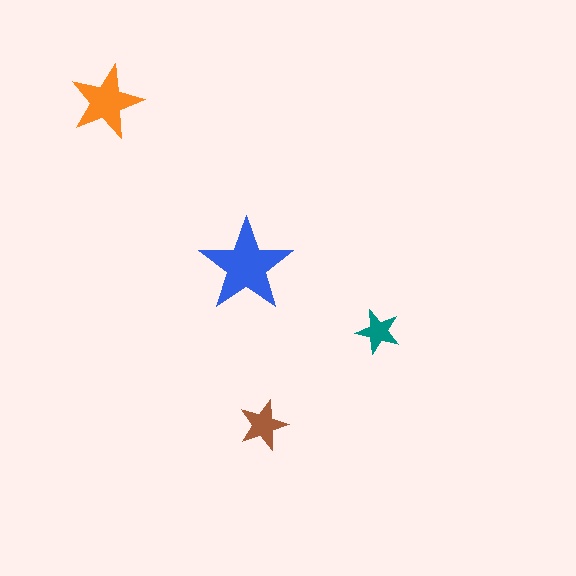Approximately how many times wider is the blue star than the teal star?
About 2 times wider.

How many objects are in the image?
There are 4 objects in the image.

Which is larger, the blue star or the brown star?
The blue one.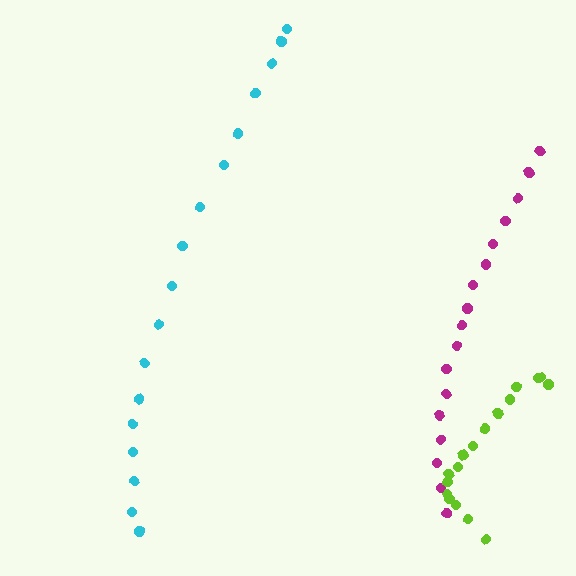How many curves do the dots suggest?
There are 3 distinct paths.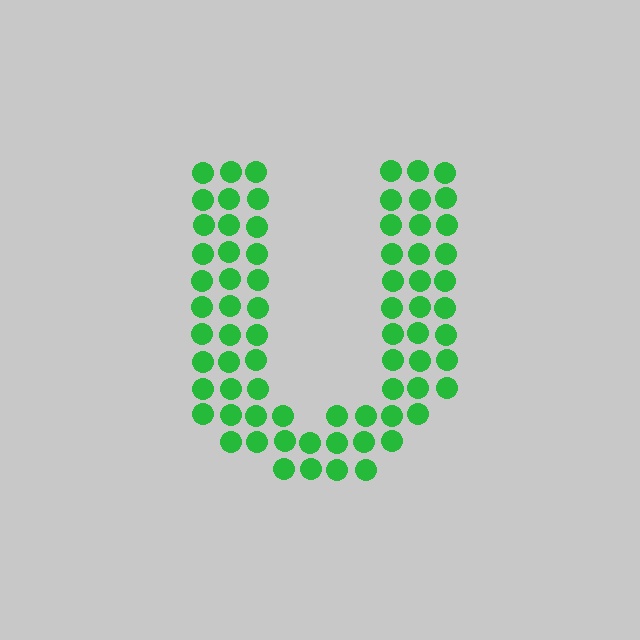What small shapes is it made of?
It is made of small circles.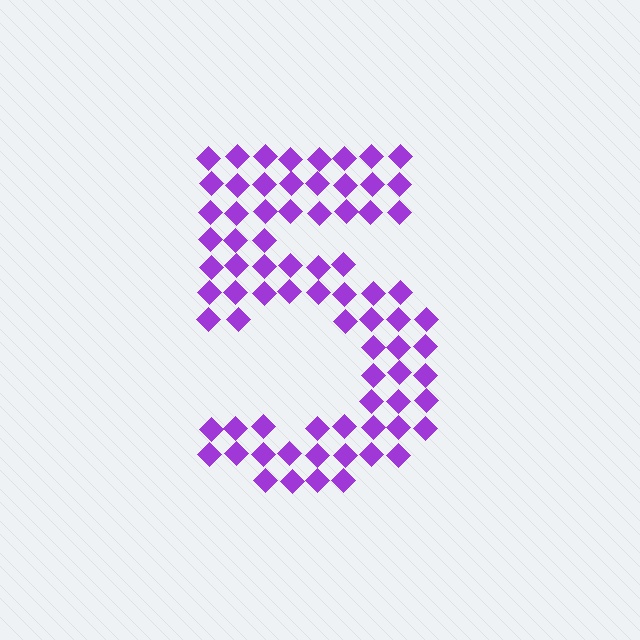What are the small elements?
The small elements are diamonds.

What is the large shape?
The large shape is the digit 5.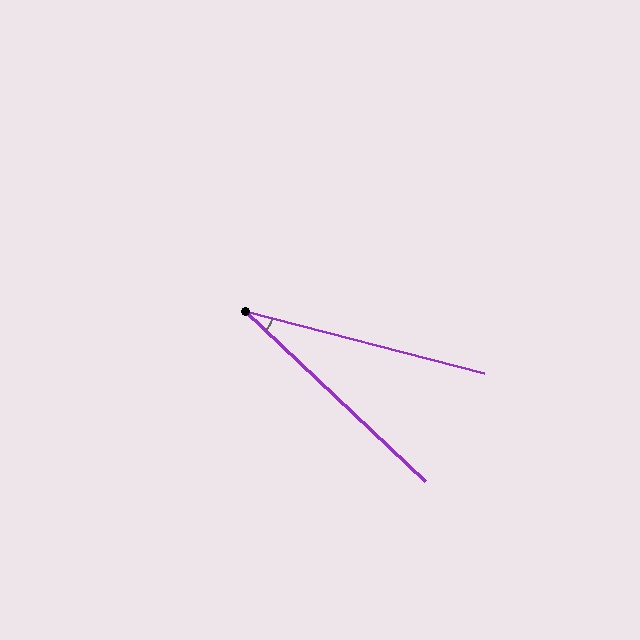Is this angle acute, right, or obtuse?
It is acute.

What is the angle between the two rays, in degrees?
Approximately 29 degrees.